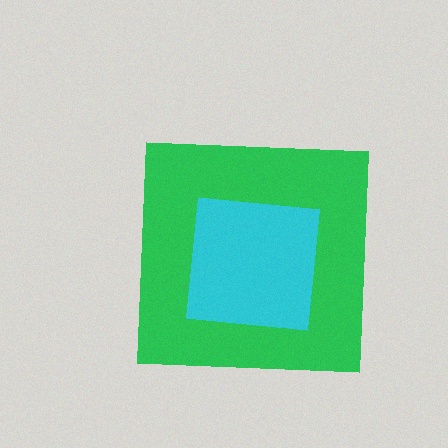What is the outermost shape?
The green square.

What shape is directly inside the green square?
The cyan square.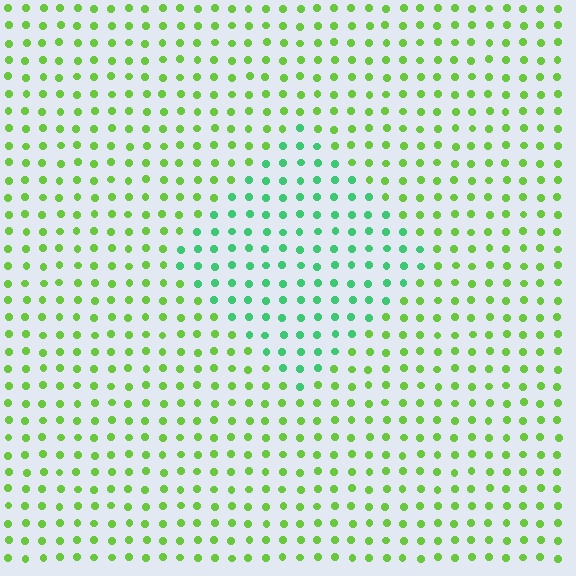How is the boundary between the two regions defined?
The boundary is defined purely by a slight shift in hue (about 41 degrees). Spacing, size, and orientation are identical on both sides.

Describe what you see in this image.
The image is filled with small lime elements in a uniform arrangement. A diamond-shaped region is visible where the elements are tinted to a slightly different hue, forming a subtle color boundary.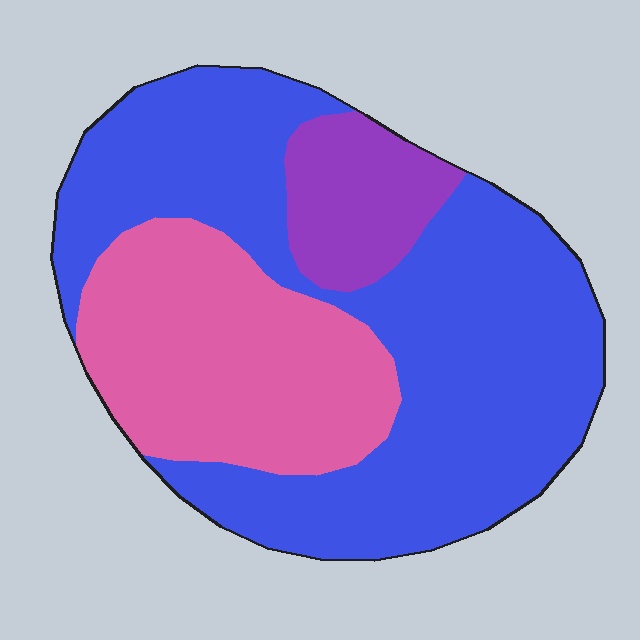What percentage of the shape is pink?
Pink takes up about one third (1/3) of the shape.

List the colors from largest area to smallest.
From largest to smallest: blue, pink, purple.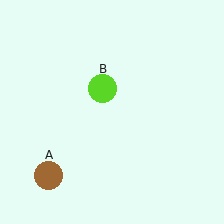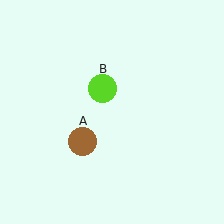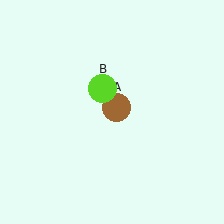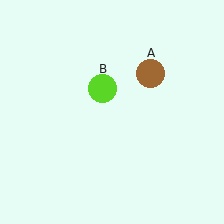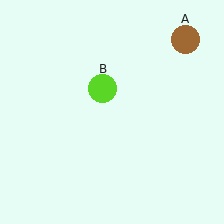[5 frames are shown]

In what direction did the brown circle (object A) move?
The brown circle (object A) moved up and to the right.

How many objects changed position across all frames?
1 object changed position: brown circle (object A).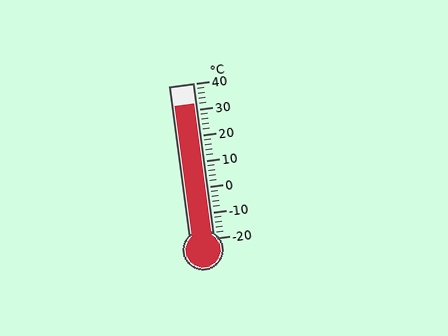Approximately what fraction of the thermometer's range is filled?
The thermometer is filled to approximately 85% of its range.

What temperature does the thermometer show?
The thermometer shows approximately 32°C.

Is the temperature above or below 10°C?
The temperature is above 10°C.